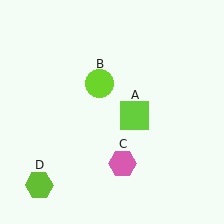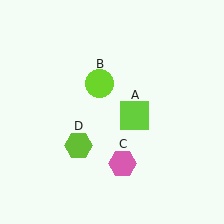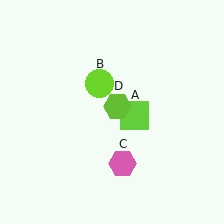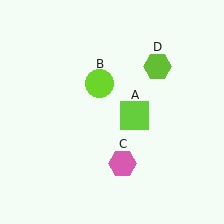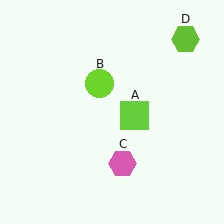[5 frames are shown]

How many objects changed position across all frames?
1 object changed position: lime hexagon (object D).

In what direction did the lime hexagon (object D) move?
The lime hexagon (object D) moved up and to the right.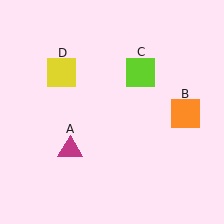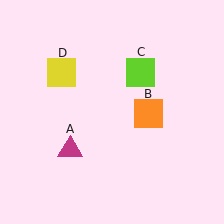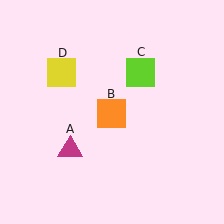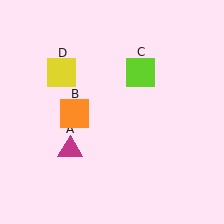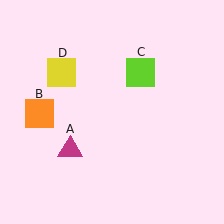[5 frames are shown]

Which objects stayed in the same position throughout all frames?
Magenta triangle (object A) and lime square (object C) and yellow square (object D) remained stationary.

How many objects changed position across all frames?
1 object changed position: orange square (object B).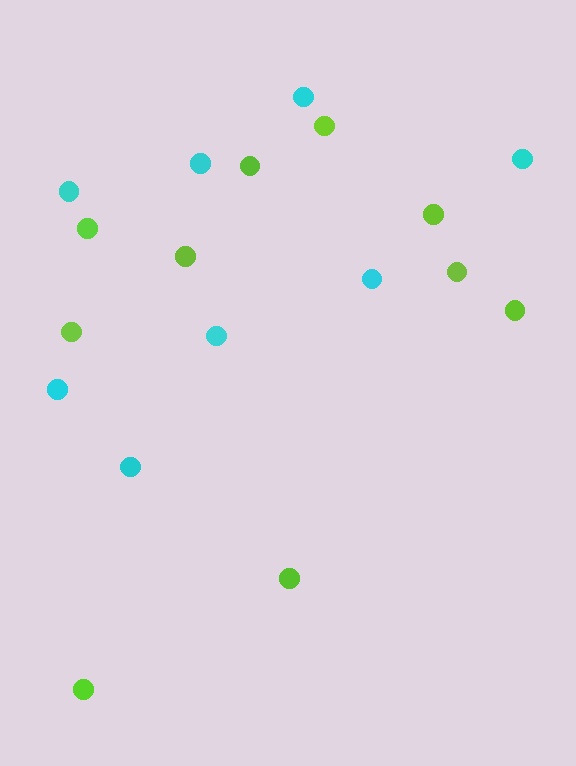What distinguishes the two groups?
There are 2 groups: one group of cyan circles (8) and one group of lime circles (10).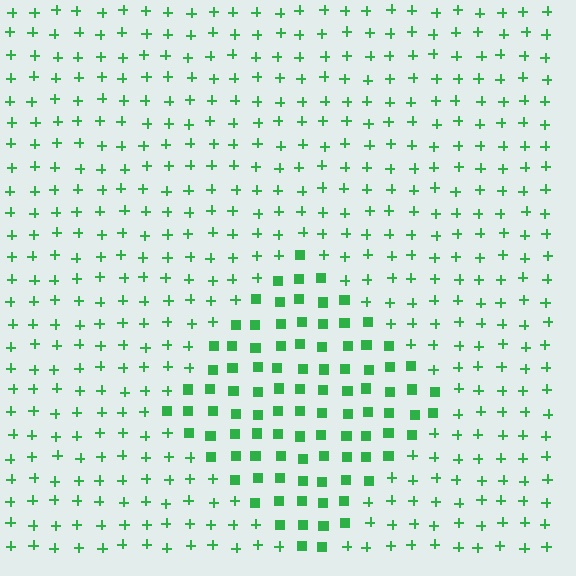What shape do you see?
I see a diamond.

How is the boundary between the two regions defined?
The boundary is defined by a change in element shape: squares inside vs. plus signs outside. All elements share the same color and spacing.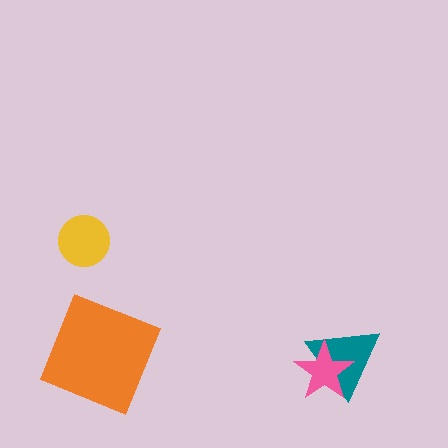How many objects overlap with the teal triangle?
1 object overlaps with the teal triangle.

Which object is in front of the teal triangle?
The pink star is in front of the teal triangle.